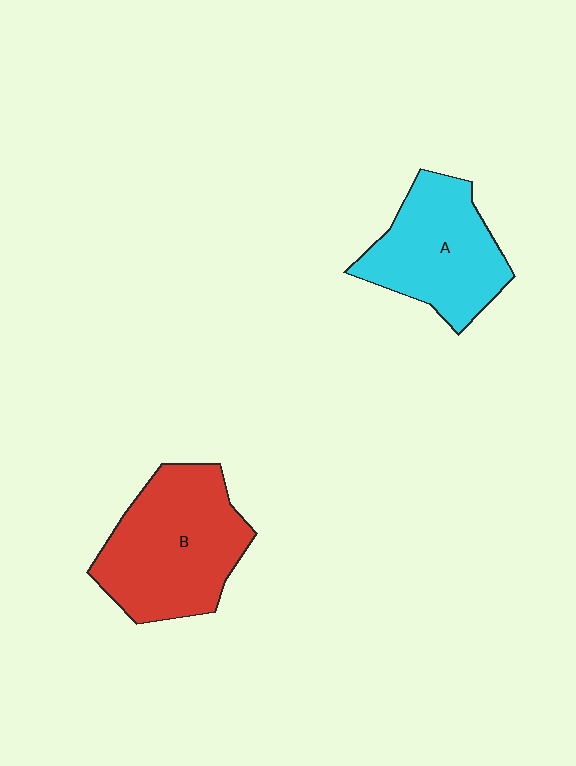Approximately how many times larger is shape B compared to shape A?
Approximately 1.2 times.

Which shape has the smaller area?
Shape A (cyan).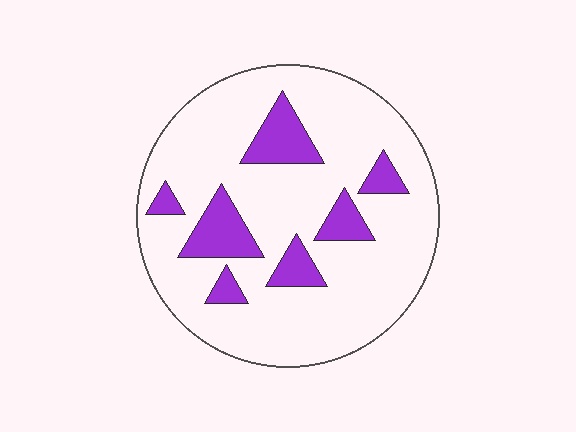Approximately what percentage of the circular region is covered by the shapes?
Approximately 20%.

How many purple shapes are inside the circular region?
7.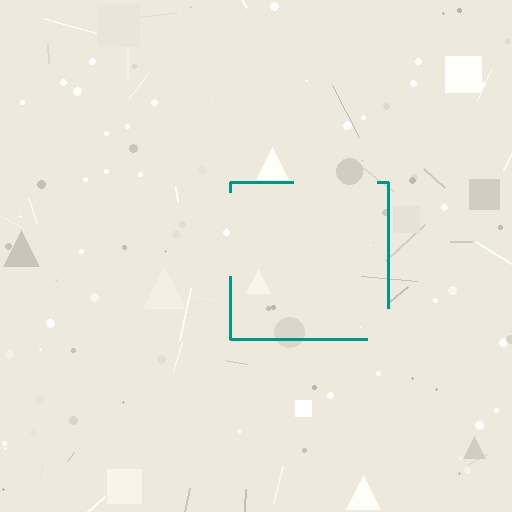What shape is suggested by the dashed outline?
The dashed outline suggests a square.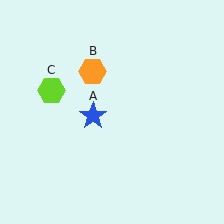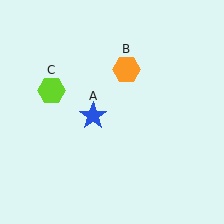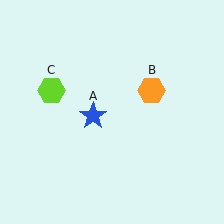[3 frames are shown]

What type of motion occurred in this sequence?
The orange hexagon (object B) rotated clockwise around the center of the scene.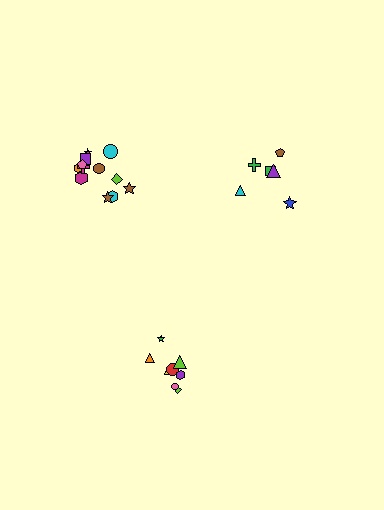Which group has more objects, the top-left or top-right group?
The top-left group.